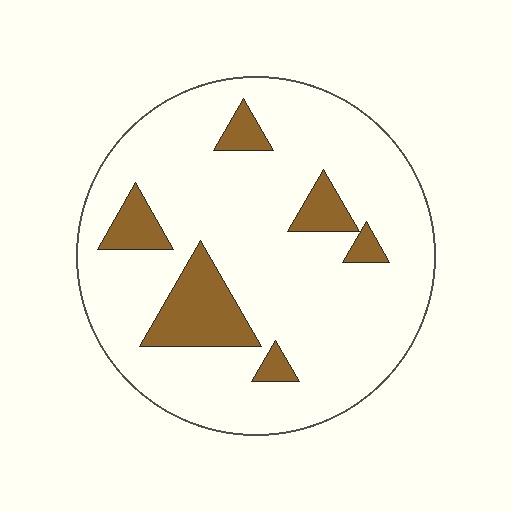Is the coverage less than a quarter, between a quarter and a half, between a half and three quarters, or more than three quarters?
Less than a quarter.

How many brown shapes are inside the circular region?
6.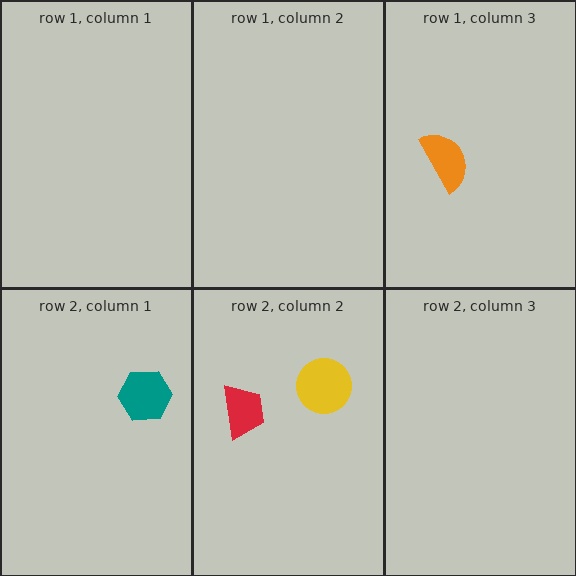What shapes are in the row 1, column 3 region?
The orange semicircle.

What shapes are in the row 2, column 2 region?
The red trapezoid, the yellow circle.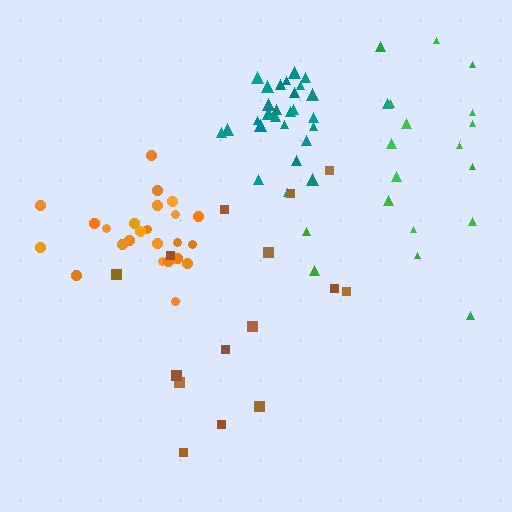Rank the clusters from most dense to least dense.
teal, orange, green, brown.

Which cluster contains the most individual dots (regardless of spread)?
Teal (28).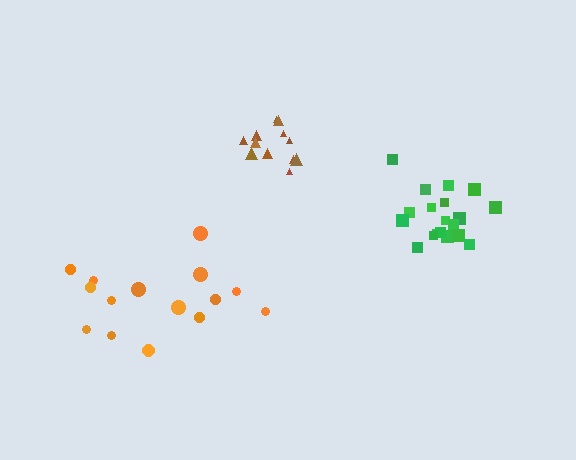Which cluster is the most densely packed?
Green.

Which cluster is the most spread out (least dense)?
Orange.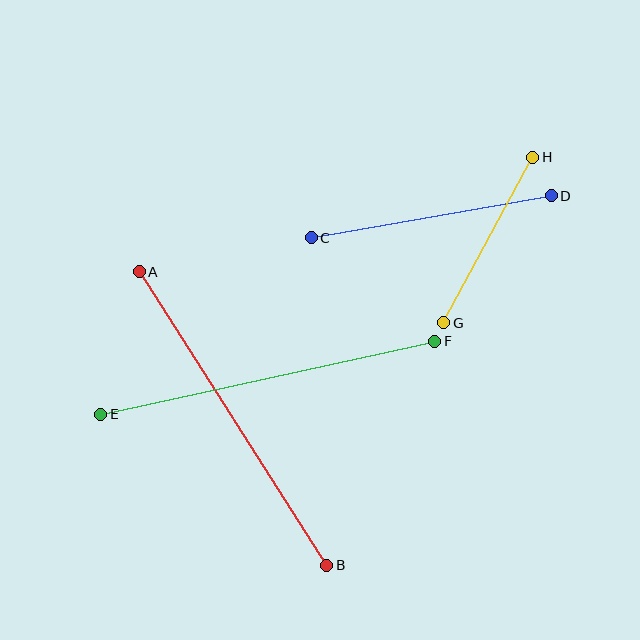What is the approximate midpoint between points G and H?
The midpoint is at approximately (488, 240) pixels.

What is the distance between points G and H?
The distance is approximately 188 pixels.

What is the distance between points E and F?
The distance is approximately 342 pixels.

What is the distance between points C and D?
The distance is approximately 244 pixels.